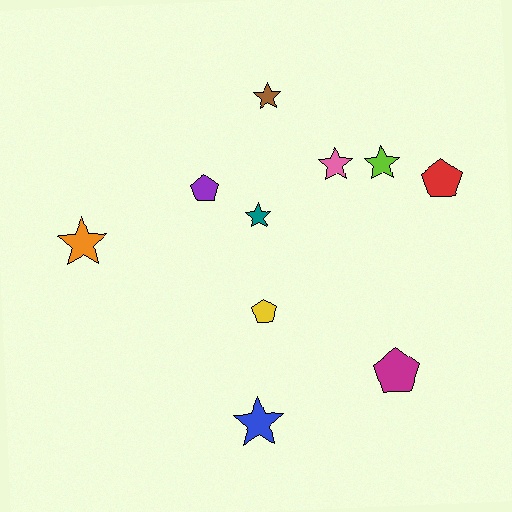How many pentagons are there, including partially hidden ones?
There are 4 pentagons.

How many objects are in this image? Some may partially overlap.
There are 10 objects.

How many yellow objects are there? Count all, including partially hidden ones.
There is 1 yellow object.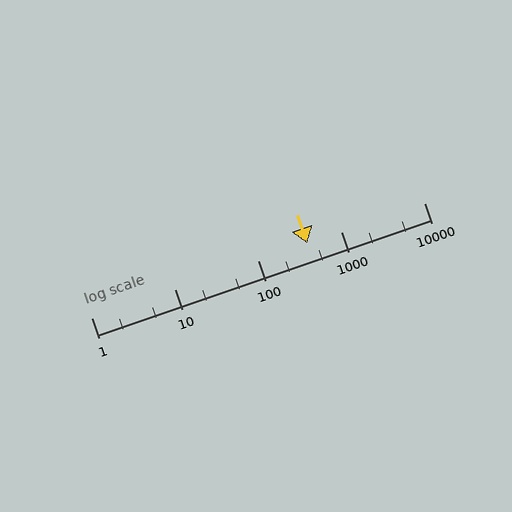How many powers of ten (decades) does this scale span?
The scale spans 4 decades, from 1 to 10000.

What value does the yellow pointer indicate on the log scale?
The pointer indicates approximately 390.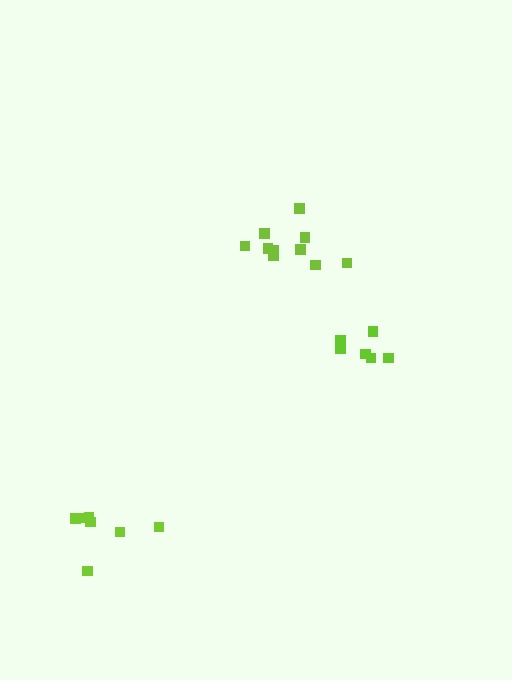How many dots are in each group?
Group 1: 10 dots, Group 2: 6 dots, Group 3: 7 dots (23 total).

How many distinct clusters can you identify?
There are 3 distinct clusters.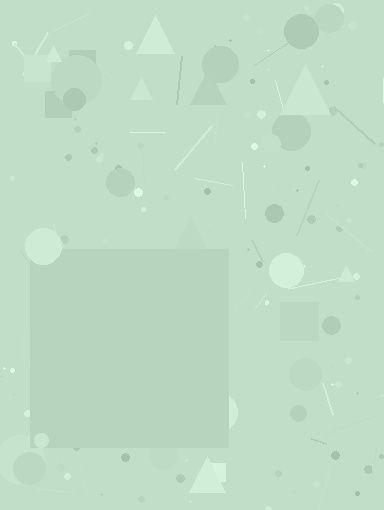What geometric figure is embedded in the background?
A square is embedded in the background.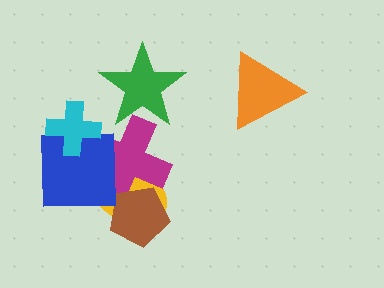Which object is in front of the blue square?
The cyan cross is in front of the blue square.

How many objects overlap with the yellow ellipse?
3 objects overlap with the yellow ellipse.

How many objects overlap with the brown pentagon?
2 objects overlap with the brown pentagon.